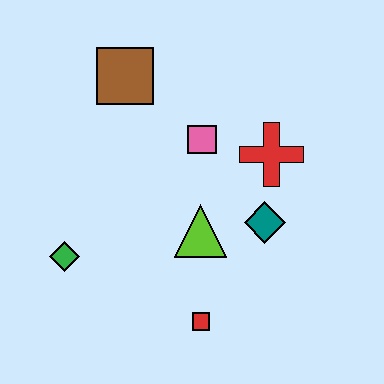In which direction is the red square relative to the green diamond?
The red square is to the right of the green diamond.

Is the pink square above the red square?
Yes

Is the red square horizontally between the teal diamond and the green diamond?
Yes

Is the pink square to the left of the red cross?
Yes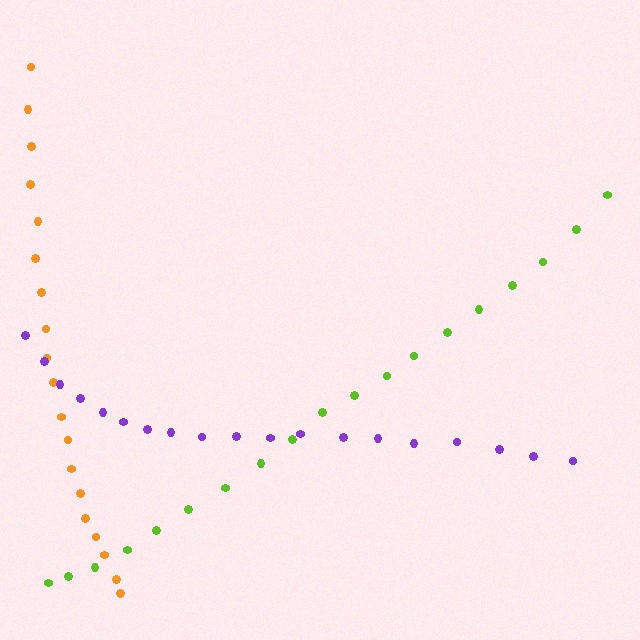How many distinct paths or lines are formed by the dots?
There are 3 distinct paths.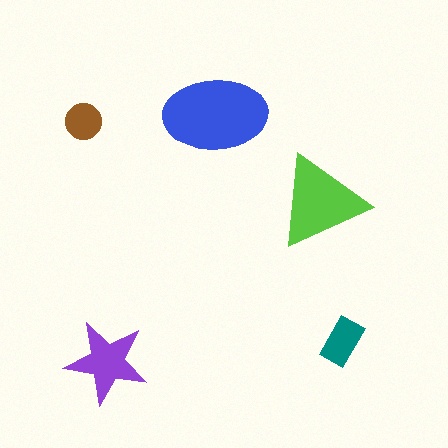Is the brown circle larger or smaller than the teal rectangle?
Smaller.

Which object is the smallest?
The brown circle.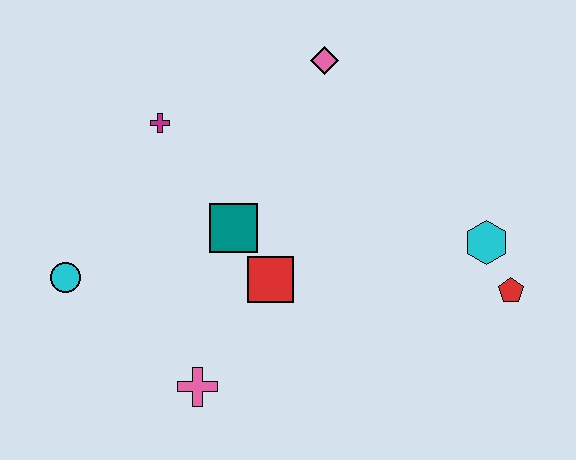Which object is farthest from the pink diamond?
The pink cross is farthest from the pink diamond.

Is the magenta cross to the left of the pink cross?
Yes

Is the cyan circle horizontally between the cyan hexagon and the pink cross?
No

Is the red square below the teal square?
Yes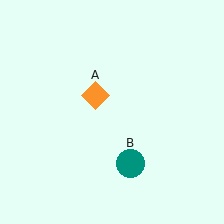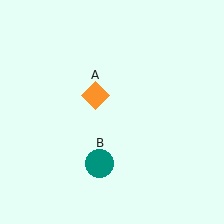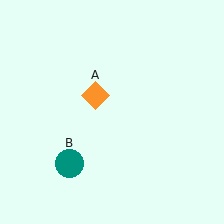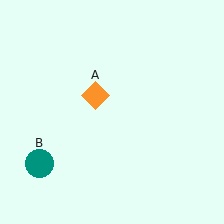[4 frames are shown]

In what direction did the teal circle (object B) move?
The teal circle (object B) moved left.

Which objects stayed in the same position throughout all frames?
Orange diamond (object A) remained stationary.